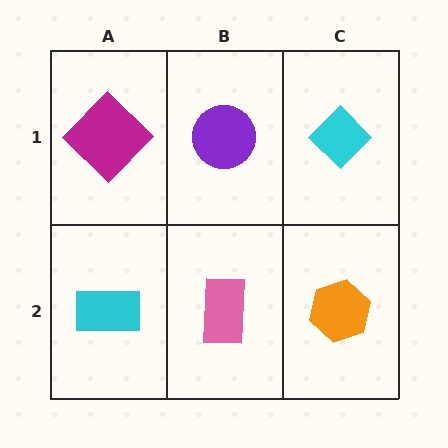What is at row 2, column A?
A cyan rectangle.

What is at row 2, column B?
A pink rectangle.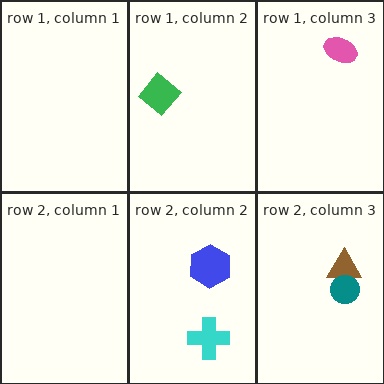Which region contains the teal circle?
The row 2, column 3 region.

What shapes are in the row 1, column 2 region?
The green diamond.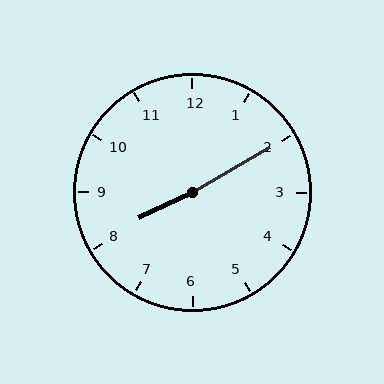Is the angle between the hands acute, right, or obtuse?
It is obtuse.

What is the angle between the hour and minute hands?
Approximately 175 degrees.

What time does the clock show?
8:10.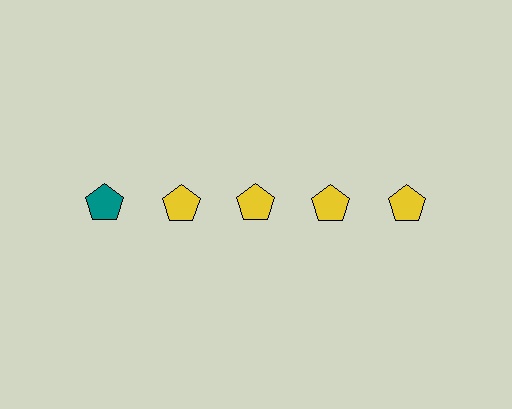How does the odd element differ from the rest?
It has a different color: teal instead of yellow.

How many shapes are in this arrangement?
There are 5 shapes arranged in a grid pattern.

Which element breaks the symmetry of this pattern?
The teal pentagon in the top row, leftmost column breaks the symmetry. All other shapes are yellow pentagons.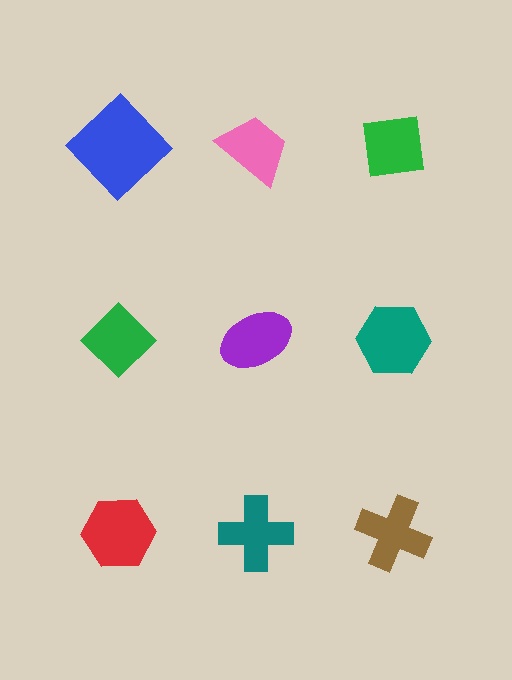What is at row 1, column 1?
A blue diamond.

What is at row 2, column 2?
A purple ellipse.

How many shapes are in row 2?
3 shapes.